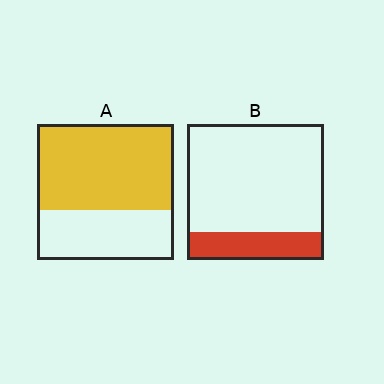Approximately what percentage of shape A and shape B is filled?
A is approximately 65% and B is approximately 20%.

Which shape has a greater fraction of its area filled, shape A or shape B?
Shape A.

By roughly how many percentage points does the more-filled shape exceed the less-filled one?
By roughly 45 percentage points (A over B).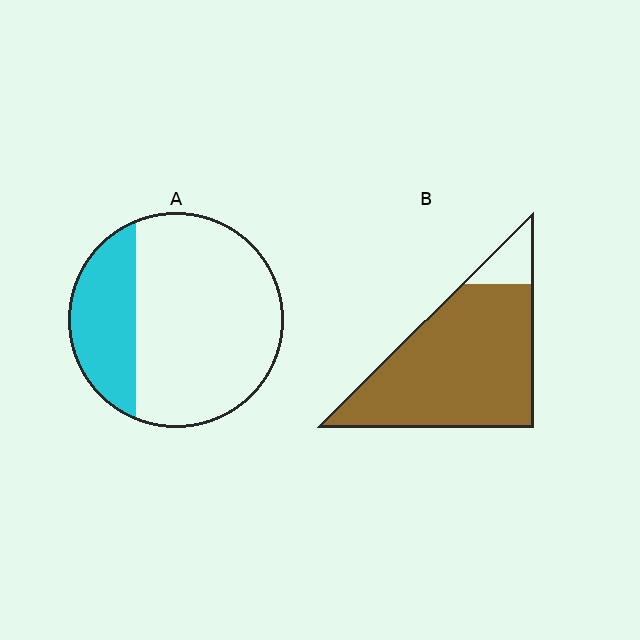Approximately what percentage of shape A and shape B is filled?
A is approximately 25% and B is approximately 90%.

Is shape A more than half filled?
No.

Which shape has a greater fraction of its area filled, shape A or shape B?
Shape B.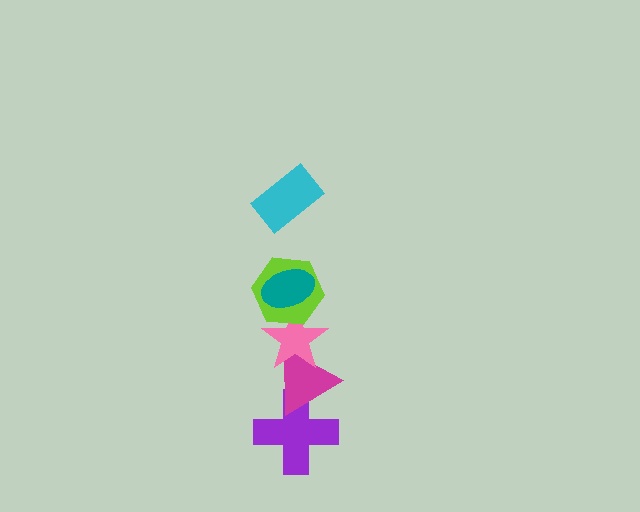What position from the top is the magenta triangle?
The magenta triangle is 5th from the top.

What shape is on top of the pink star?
The lime hexagon is on top of the pink star.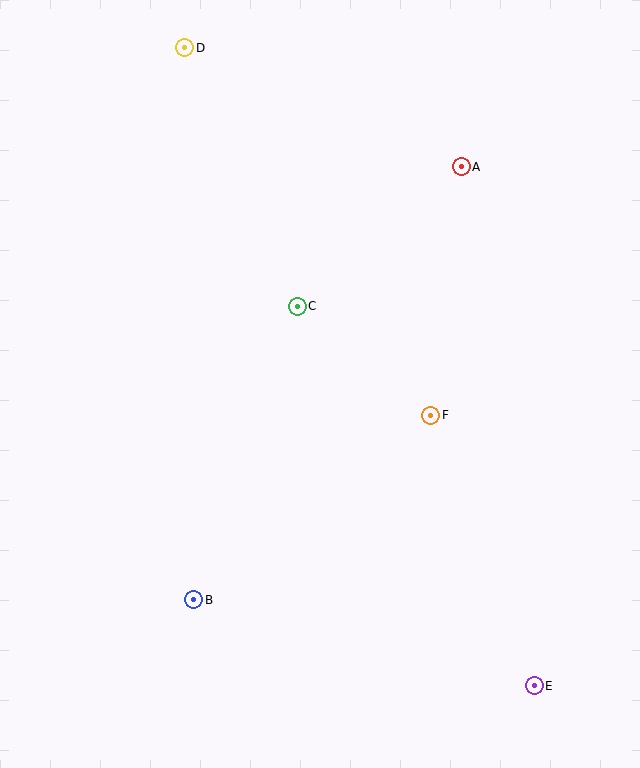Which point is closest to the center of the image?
Point C at (297, 306) is closest to the center.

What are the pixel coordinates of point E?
Point E is at (534, 686).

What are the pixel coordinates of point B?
Point B is at (194, 600).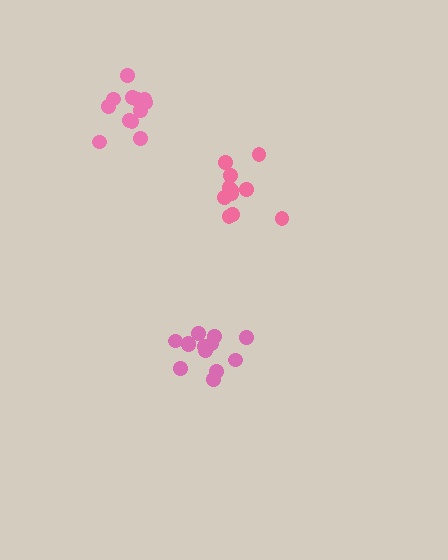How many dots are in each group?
Group 1: 11 dots, Group 2: 13 dots, Group 3: 12 dots (36 total).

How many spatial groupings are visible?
There are 3 spatial groupings.